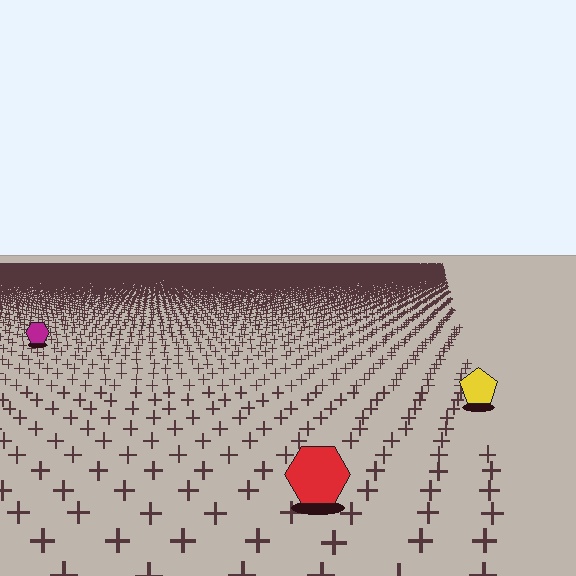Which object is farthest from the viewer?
The magenta hexagon is farthest from the viewer. It appears smaller and the ground texture around it is denser.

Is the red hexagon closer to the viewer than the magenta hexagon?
Yes. The red hexagon is closer — you can tell from the texture gradient: the ground texture is coarser near it.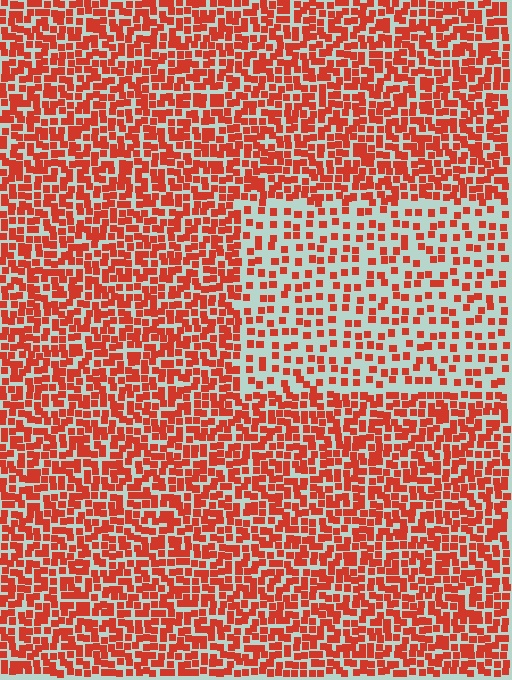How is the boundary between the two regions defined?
The boundary is defined by a change in element density (approximately 2.1x ratio). All elements are the same color, size, and shape.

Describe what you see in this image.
The image contains small red elements arranged at two different densities. A rectangle-shaped region is visible where the elements are less densely packed than the surrounding area.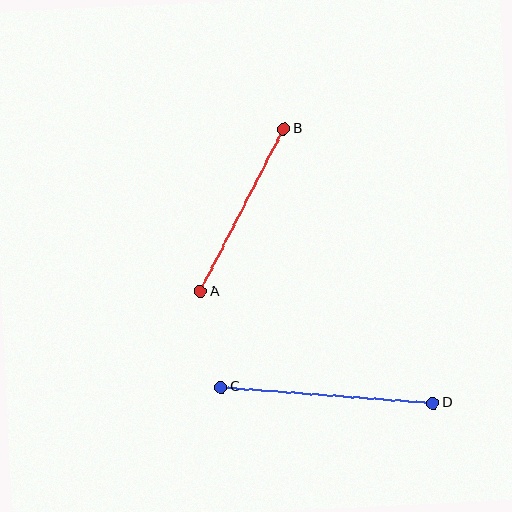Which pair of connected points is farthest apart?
Points C and D are farthest apart.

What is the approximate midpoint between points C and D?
The midpoint is at approximately (327, 395) pixels.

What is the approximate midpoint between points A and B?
The midpoint is at approximately (242, 210) pixels.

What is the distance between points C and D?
The distance is approximately 212 pixels.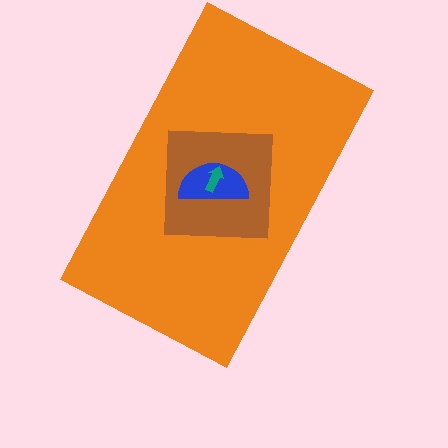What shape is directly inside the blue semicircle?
The teal arrow.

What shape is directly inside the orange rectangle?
The brown square.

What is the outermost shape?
The orange rectangle.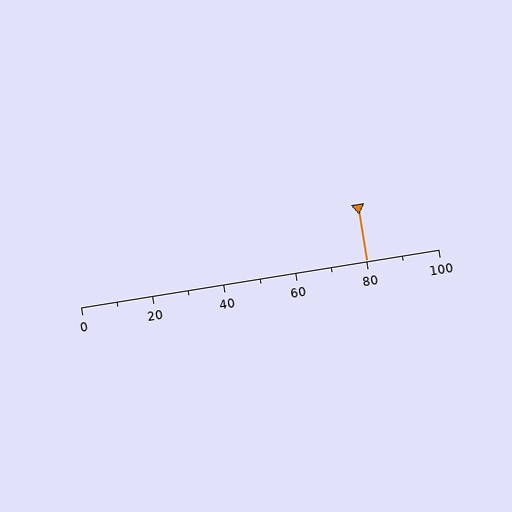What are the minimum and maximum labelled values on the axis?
The axis runs from 0 to 100.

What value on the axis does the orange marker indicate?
The marker indicates approximately 80.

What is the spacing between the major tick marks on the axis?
The major ticks are spaced 20 apart.